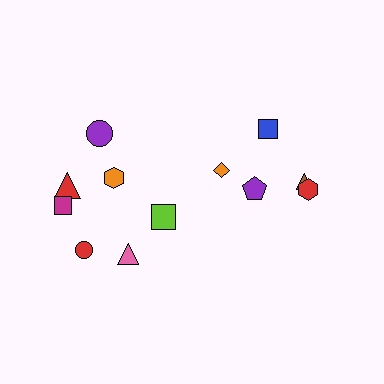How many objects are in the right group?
There are 5 objects.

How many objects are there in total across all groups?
There are 12 objects.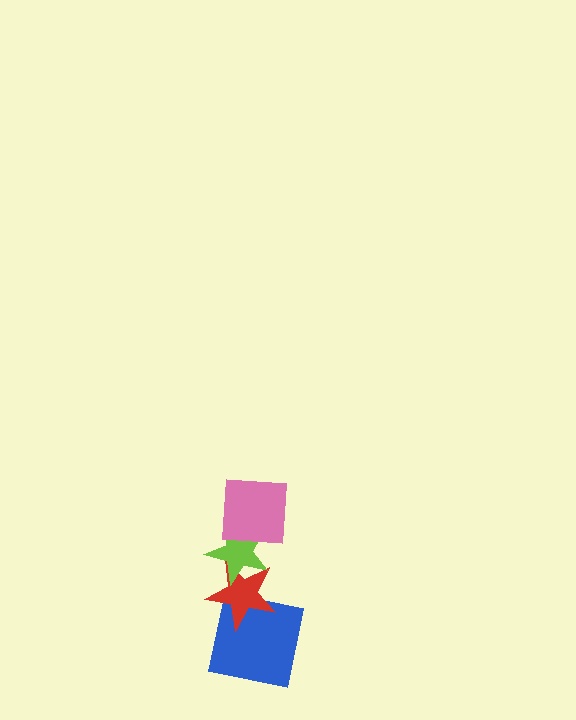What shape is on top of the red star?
The lime star is on top of the red star.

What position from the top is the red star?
The red star is 3rd from the top.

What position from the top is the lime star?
The lime star is 2nd from the top.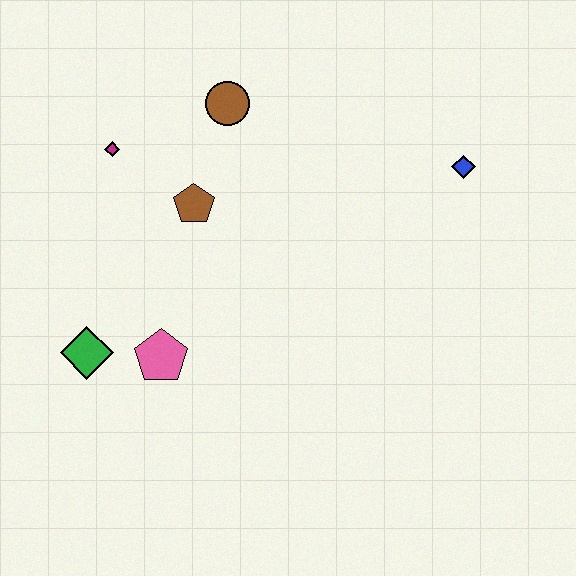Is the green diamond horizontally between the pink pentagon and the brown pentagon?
No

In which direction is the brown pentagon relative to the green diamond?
The brown pentagon is above the green diamond.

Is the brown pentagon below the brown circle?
Yes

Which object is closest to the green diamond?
The pink pentagon is closest to the green diamond.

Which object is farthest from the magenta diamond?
The blue diamond is farthest from the magenta diamond.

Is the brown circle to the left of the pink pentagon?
No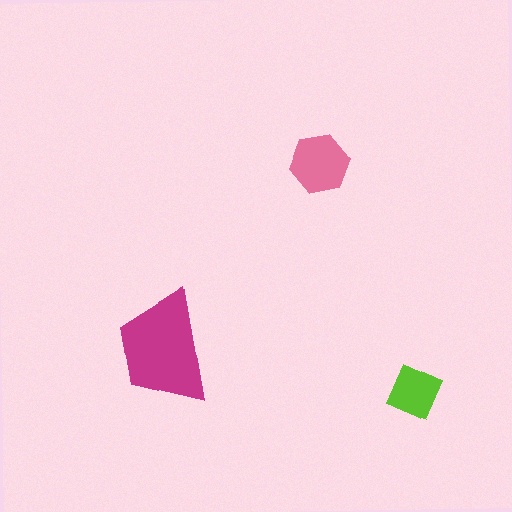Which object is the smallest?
The lime diamond.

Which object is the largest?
The magenta trapezoid.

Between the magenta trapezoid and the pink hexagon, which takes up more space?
The magenta trapezoid.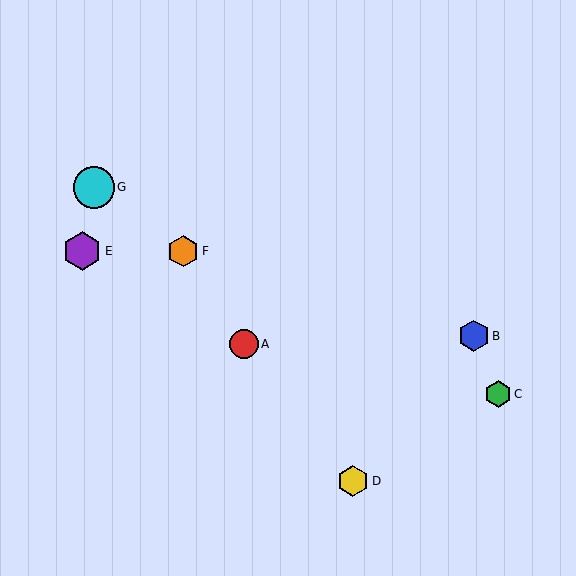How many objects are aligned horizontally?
2 objects (E, F) are aligned horizontally.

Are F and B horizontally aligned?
No, F is at y≈251 and B is at y≈336.